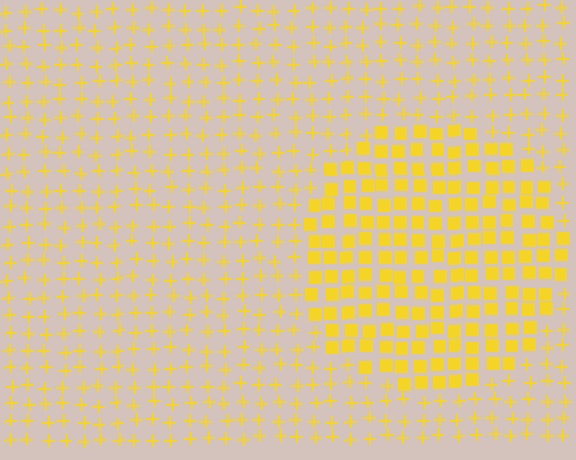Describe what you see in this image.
The image is filled with small yellow elements arranged in a uniform grid. A circle-shaped region contains squares, while the surrounding area contains plus signs. The boundary is defined purely by the change in element shape.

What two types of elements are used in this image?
The image uses squares inside the circle region and plus signs outside it.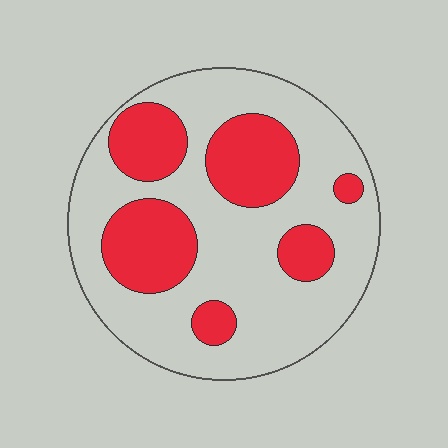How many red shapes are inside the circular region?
6.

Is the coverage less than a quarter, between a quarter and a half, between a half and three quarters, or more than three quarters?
Between a quarter and a half.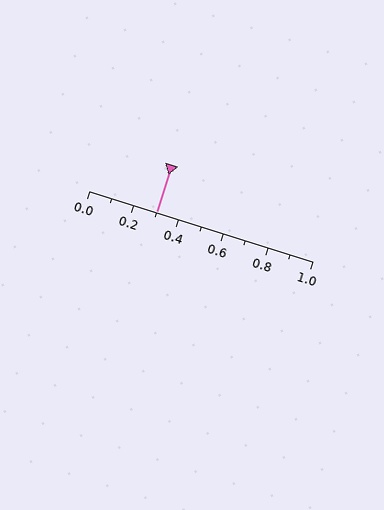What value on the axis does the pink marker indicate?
The marker indicates approximately 0.3.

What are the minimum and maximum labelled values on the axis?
The axis runs from 0.0 to 1.0.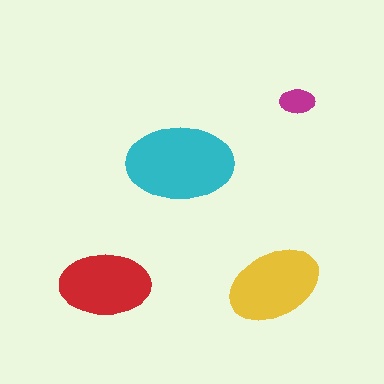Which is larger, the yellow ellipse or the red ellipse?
The yellow one.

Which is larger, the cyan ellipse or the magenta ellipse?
The cyan one.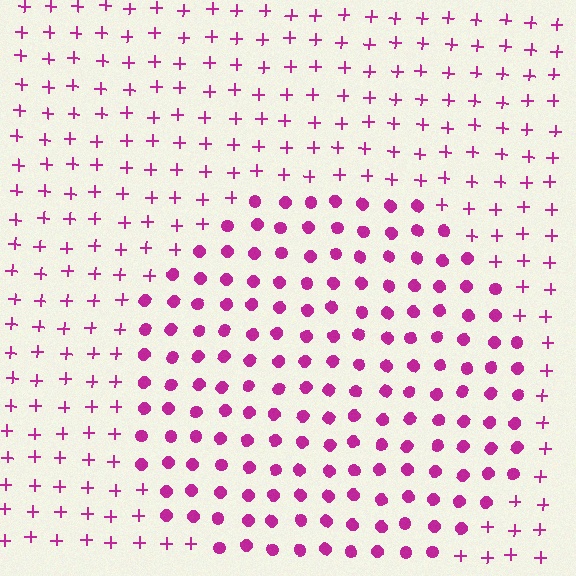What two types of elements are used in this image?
The image uses circles inside the circle region and plus signs outside it.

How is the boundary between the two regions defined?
The boundary is defined by a change in element shape: circles inside vs. plus signs outside. All elements share the same color and spacing.